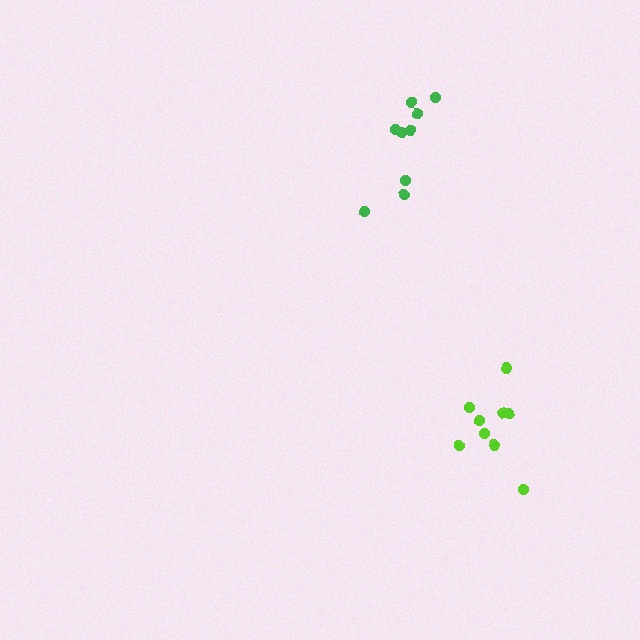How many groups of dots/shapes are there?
There are 2 groups.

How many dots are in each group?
Group 1: 9 dots, Group 2: 9 dots (18 total).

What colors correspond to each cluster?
The clusters are colored: lime, green.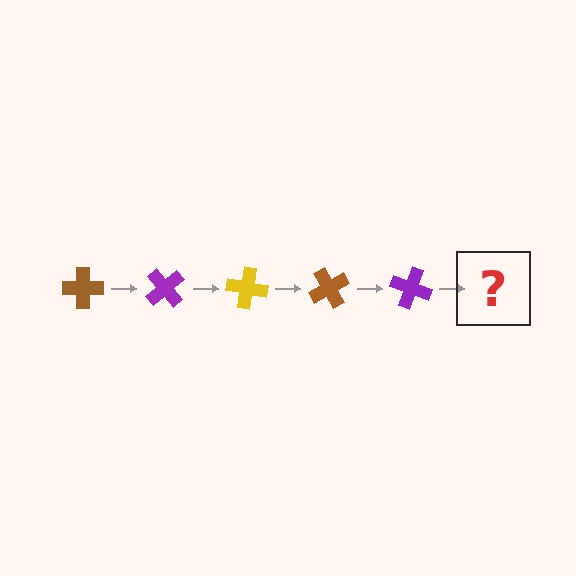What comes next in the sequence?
The next element should be a yellow cross, rotated 250 degrees from the start.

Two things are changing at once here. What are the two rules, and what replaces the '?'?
The two rules are that it rotates 50 degrees each step and the color cycles through brown, purple, and yellow. The '?' should be a yellow cross, rotated 250 degrees from the start.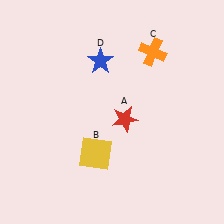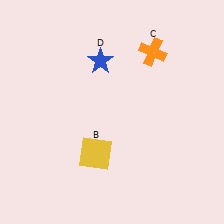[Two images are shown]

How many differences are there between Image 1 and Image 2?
There is 1 difference between the two images.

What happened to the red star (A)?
The red star (A) was removed in Image 2. It was in the bottom-right area of Image 1.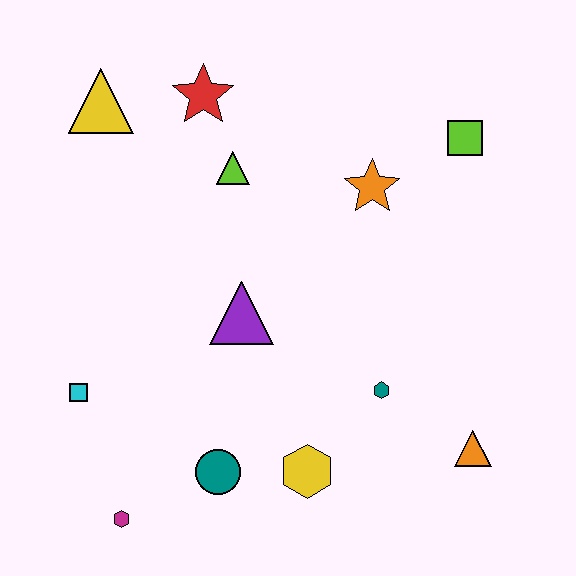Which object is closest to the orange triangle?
The teal hexagon is closest to the orange triangle.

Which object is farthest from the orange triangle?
The yellow triangle is farthest from the orange triangle.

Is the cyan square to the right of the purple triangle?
No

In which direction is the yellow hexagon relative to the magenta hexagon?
The yellow hexagon is to the right of the magenta hexagon.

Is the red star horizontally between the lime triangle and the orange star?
No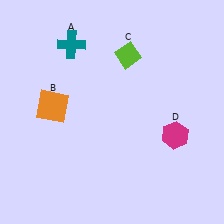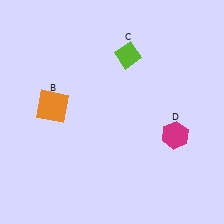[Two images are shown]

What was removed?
The teal cross (A) was removed in Image 2.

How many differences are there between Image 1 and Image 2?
There is 1 difference between the two images.